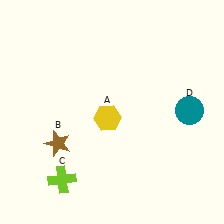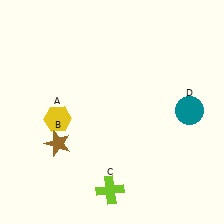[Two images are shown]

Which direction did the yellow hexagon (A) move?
The yellow hexagon (A) moved left.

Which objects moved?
The objects that moved are: the yellow hexagon (A), the lime cross (C).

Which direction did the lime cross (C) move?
The lime cross (C) moved right.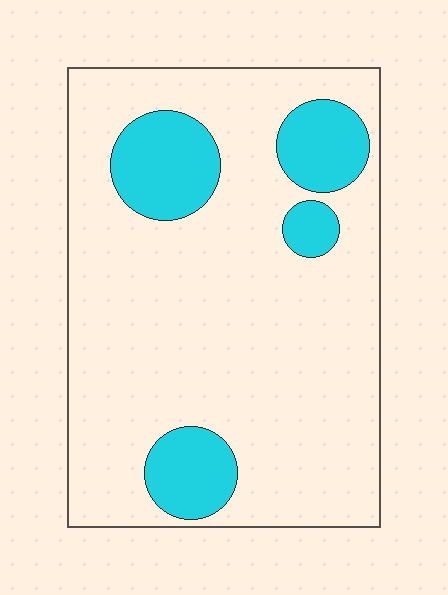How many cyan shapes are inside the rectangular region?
4.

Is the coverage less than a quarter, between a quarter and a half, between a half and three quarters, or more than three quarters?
Less than a quarter.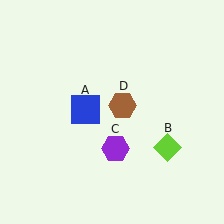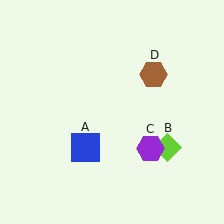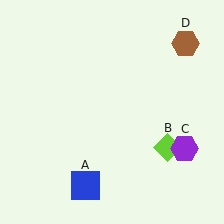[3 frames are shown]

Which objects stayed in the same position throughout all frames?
Lime diamond (object B) remained stationary.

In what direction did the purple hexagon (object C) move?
The purple hexagon (object C) moved right.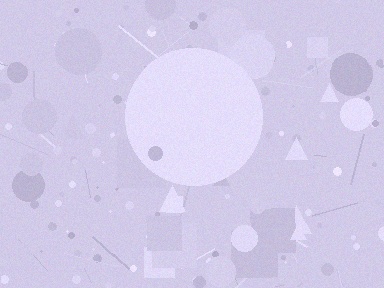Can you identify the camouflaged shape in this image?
The camouflaged shape is a circle.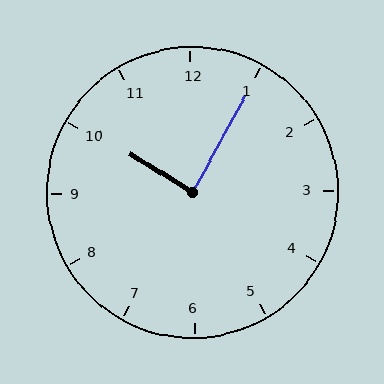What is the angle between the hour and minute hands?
Approximately 88 degrees.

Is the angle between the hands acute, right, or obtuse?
It is right.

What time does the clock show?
10:05.